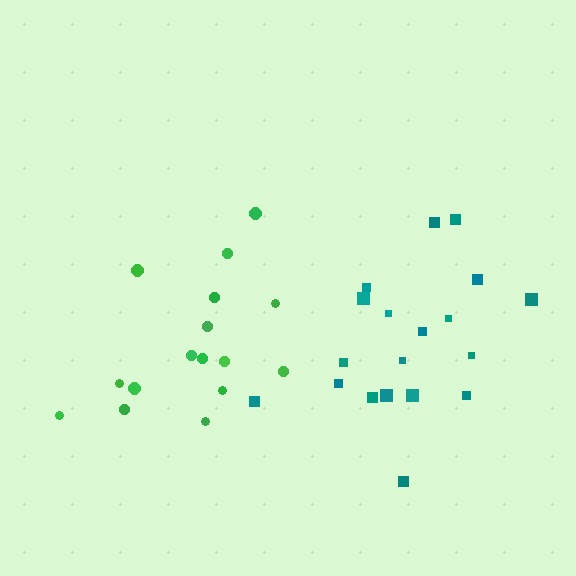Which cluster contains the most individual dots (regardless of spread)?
Teal (20).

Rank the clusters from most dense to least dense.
teal, green.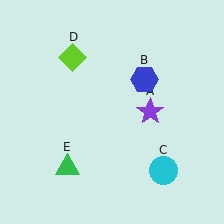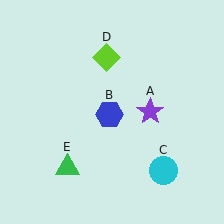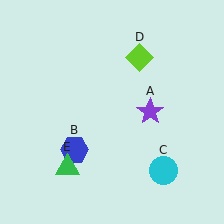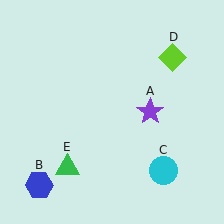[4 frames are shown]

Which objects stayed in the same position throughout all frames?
Purple star (object A) and cyan circle (object C) and green triangle (object E) remained stationary.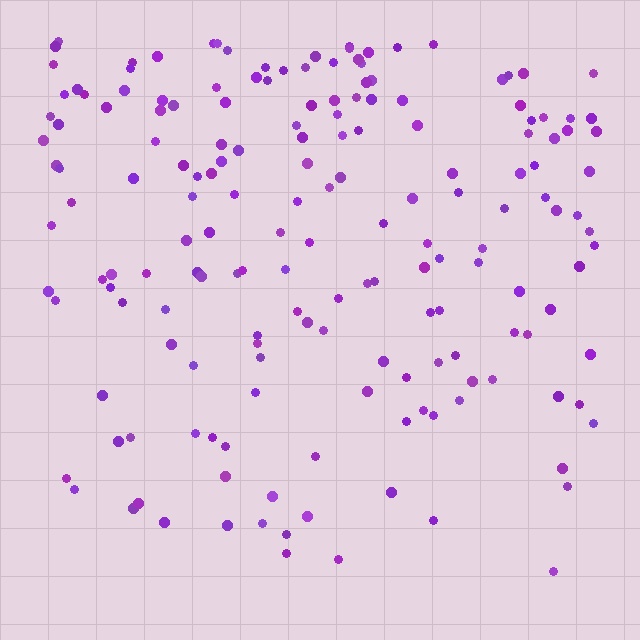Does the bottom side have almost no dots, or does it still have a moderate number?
Still a moderate number, just noticeably fewer than the top.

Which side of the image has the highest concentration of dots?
The top.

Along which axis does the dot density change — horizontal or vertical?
Vertical.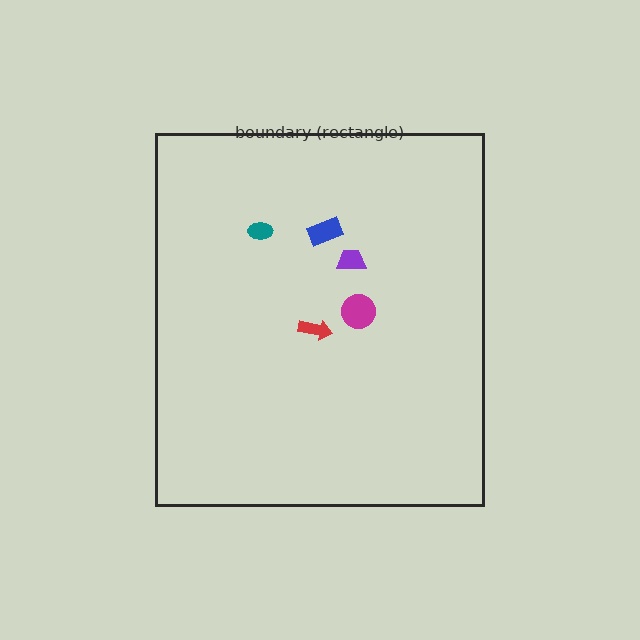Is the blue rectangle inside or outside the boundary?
Inside.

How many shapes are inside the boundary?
5 inside, 0 outside.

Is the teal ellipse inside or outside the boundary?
Inside.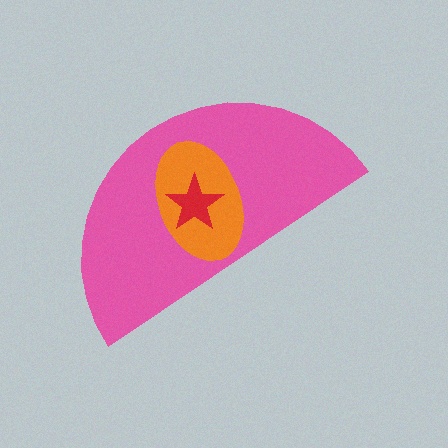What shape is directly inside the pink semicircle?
The orange ellipse.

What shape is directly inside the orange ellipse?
The red star.